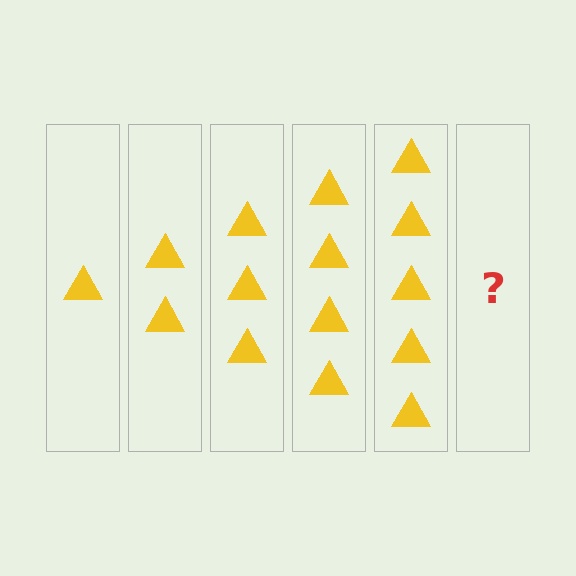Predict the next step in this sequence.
The next step is 6 triangles.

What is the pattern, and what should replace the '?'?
The pattern is that each step adds one more triangle. The '?' should be 6 triangles.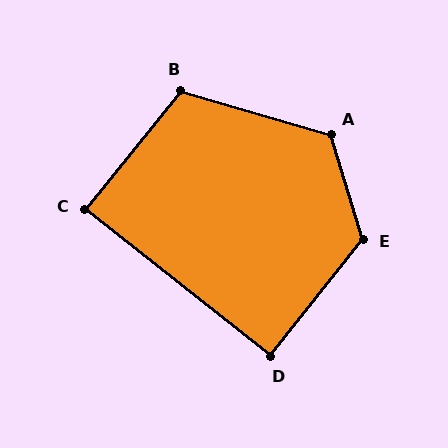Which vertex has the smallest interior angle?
C, at approximately 89 degrees.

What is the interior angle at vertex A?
Approximately 123 degrees (obtuse).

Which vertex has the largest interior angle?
E, at approximately 125 degrees.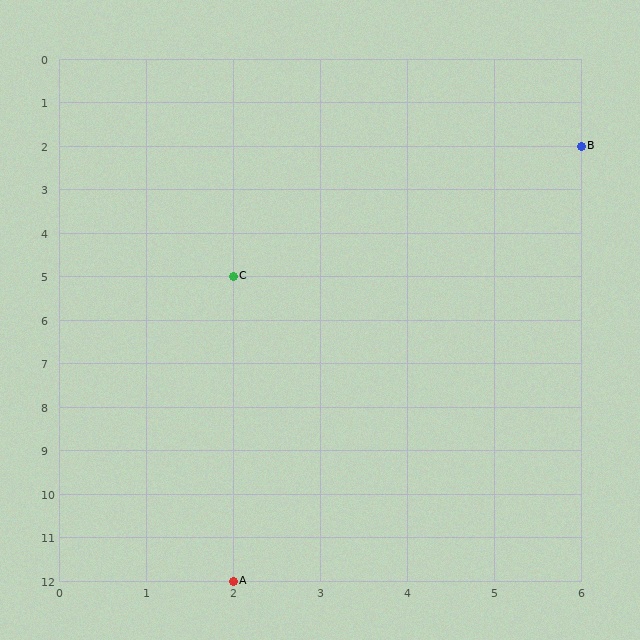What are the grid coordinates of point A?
Point A is at grid coordinates (2, 12).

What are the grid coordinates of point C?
Point C is at grid coordinates (2, 5).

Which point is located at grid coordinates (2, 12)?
Point A is at (2, 12).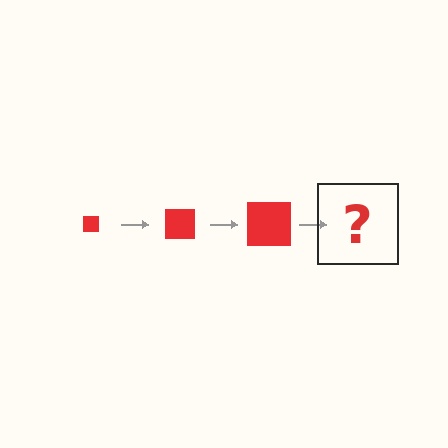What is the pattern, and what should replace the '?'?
The pattern is that the square gets progressively larger each step. The '?' should be a red square, larger than the previous one.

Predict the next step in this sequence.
The next step is a red square, larger than the previous one.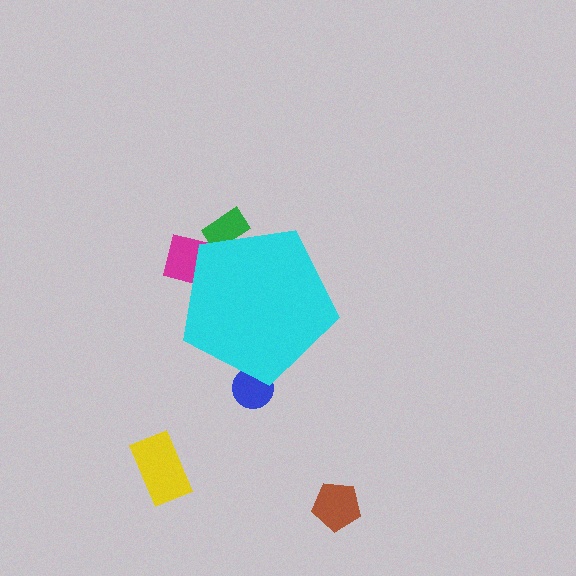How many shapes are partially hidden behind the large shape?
3 shapes are partially hidden.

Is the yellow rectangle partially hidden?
No, the yellow rectangle is fully visible.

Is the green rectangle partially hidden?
Yes, the green rectangle is partially hidden behind the cyan pentagon.